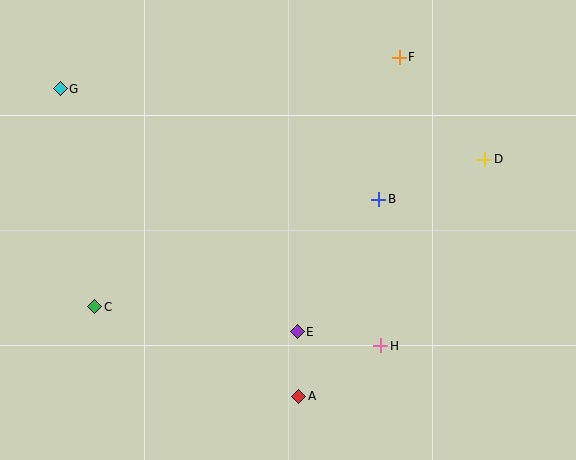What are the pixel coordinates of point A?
Point A is at (299, 396).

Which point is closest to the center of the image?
Point B at (379, 199) is closest to the center.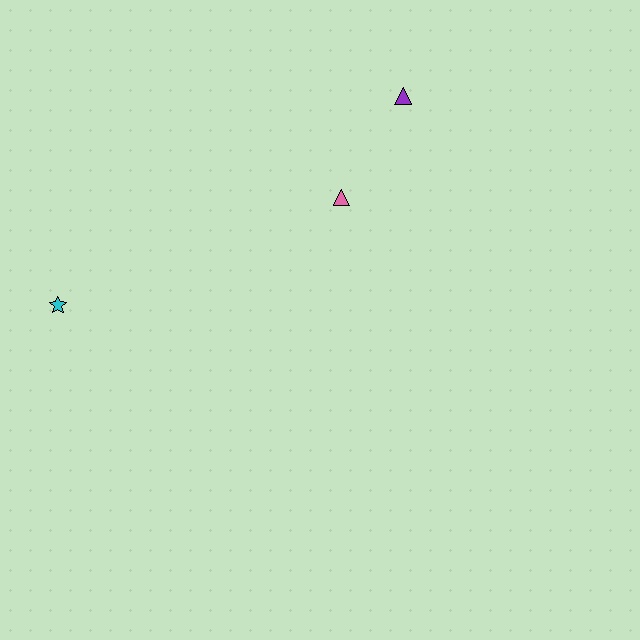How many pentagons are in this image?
There are no pentagons.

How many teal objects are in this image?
There are no teal objects.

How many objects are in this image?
There are 3 objects.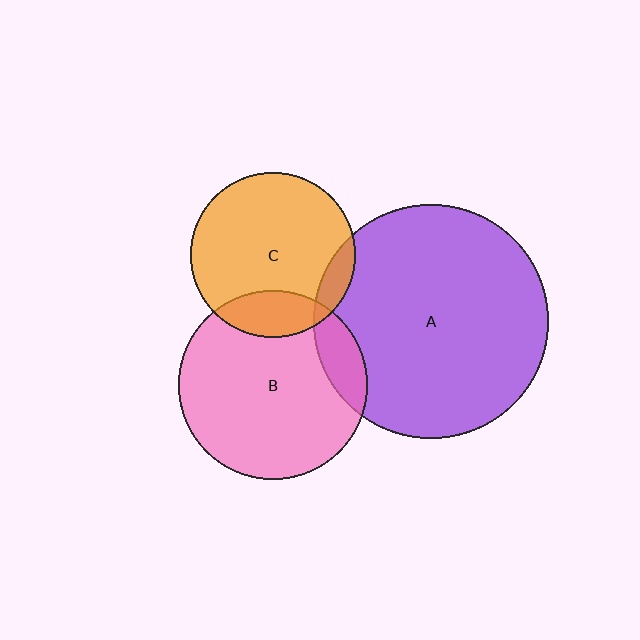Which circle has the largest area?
Circle A (purple).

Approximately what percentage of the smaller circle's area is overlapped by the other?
Approximately 10%.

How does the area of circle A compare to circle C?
Approximately 2.0 times.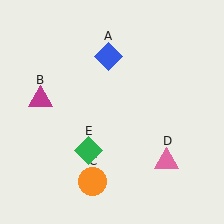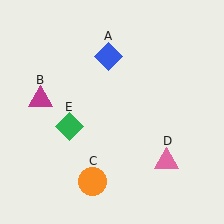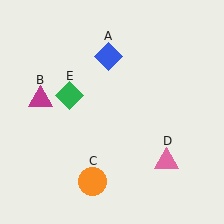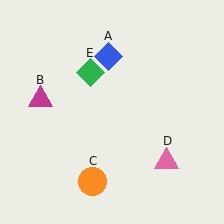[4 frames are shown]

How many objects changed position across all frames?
1 object changed position: green diamond (object E).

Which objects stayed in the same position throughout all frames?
Blue diamond (object A) and magenta triangle (object B) and orange circle (object C) and pink triangle (object D) remained stationary.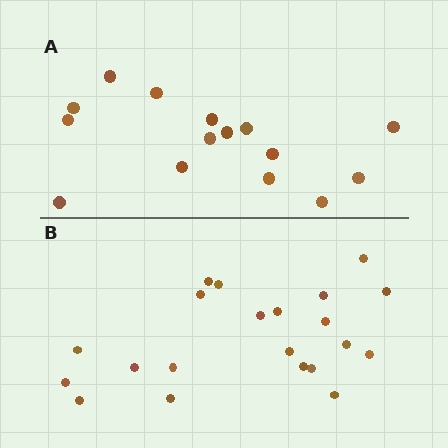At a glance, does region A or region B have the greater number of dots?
Region B (the bottom region) has more dots.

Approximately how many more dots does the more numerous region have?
Region B has about 6 more dots than region A.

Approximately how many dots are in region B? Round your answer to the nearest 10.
About 20 dots. (The exact count is 21, which rounds to 20.)